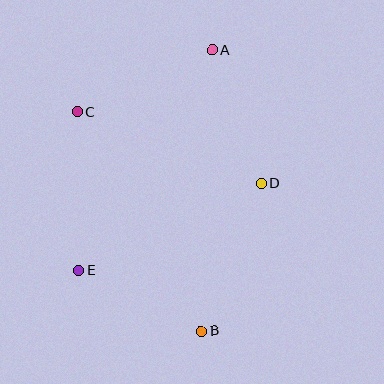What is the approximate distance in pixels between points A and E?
The distance between A and E is approximately 258 pixels.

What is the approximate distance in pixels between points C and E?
The distance between C and E is approximately 158 pixels.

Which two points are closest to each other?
Points B and E are closest to each other.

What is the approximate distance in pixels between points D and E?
The distance between D and E is approximately 202 pixels.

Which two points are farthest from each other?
Points A and B are farthest from each other.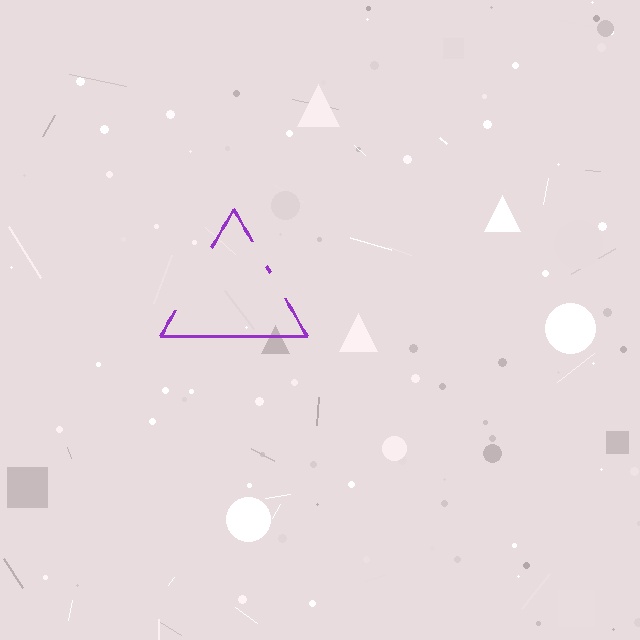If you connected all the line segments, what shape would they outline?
They would outline a triangle.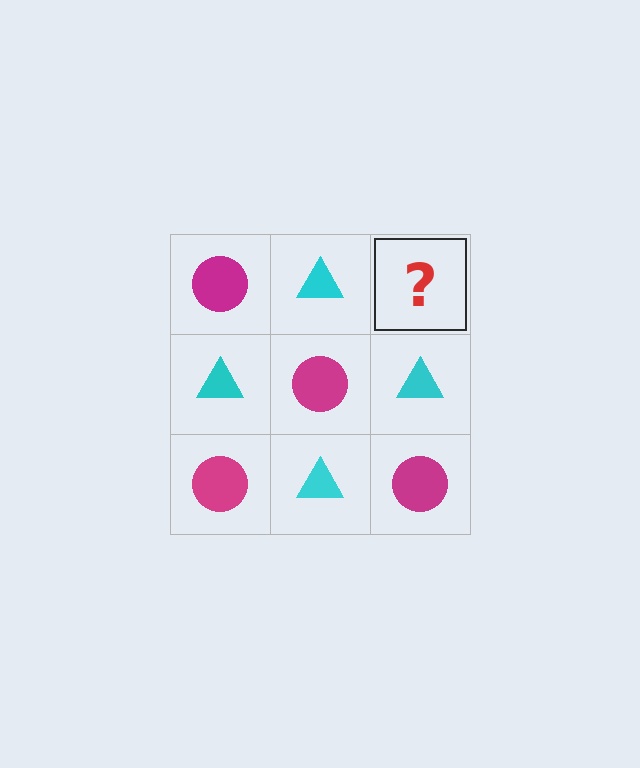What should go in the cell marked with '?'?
The missing cell should contain a magenta circle.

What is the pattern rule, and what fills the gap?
The rule is that it alternates magenta circle and cyan triangle in a checkerboard pattern. The gap should be filled with a magenta circle.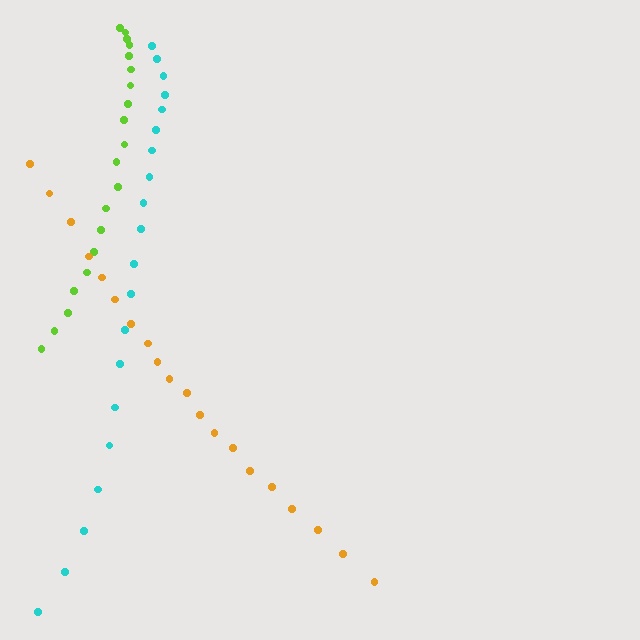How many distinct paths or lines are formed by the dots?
There are 3 distinct paths.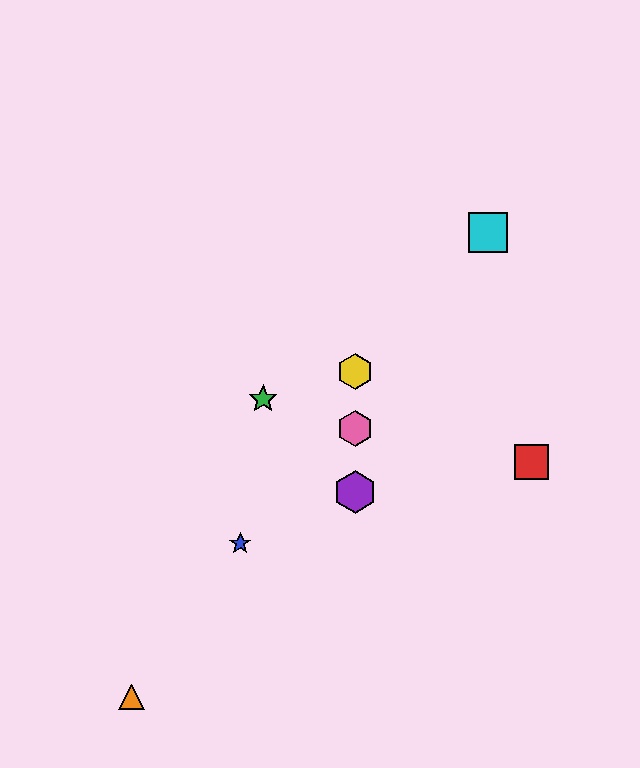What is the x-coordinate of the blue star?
The blue star is at x≈240.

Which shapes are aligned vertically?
The yellow hexagon, the purple hexagon, the pink hexagon are aligned vertically.